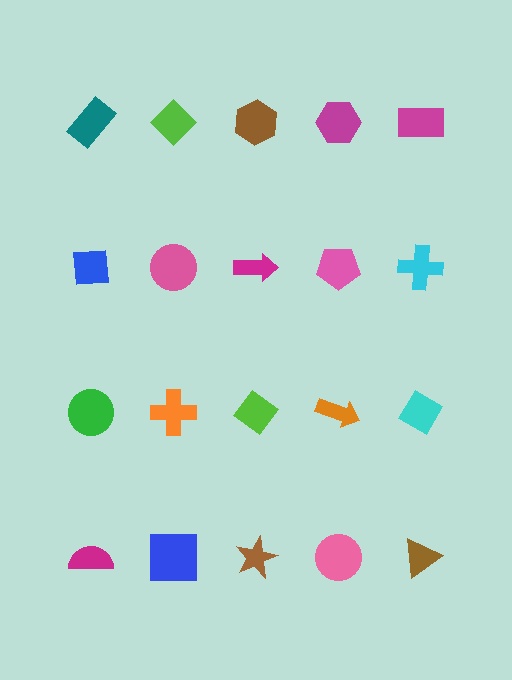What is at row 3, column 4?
An orange arrow.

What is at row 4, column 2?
A blue square.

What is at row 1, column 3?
A brown hexagon.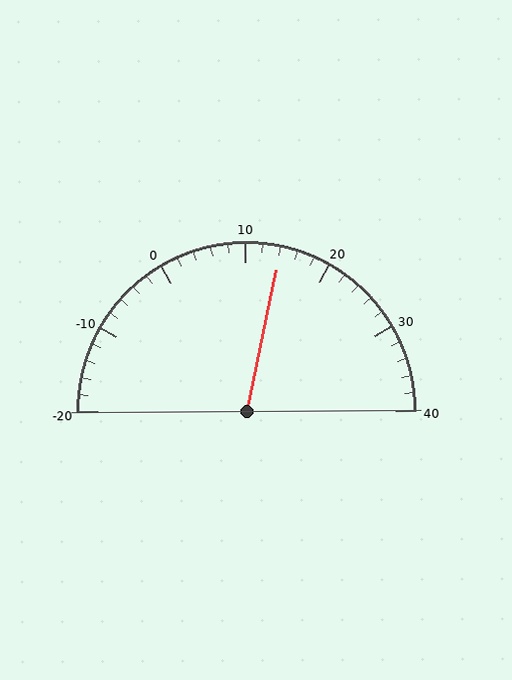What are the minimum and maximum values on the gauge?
The gauge ranges from -20 to 40.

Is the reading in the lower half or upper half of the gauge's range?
The reading is in the upper half of the range (-20 to 40).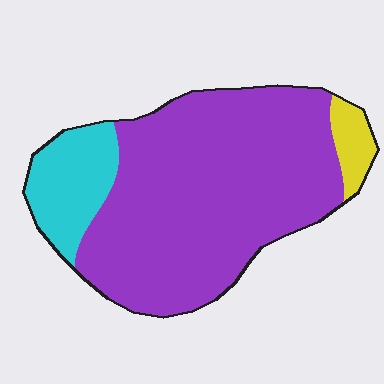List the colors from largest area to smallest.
From largest to smallest: purple, cyan, yellow.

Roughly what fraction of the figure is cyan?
Cyan takes up less than a sixth of the figure.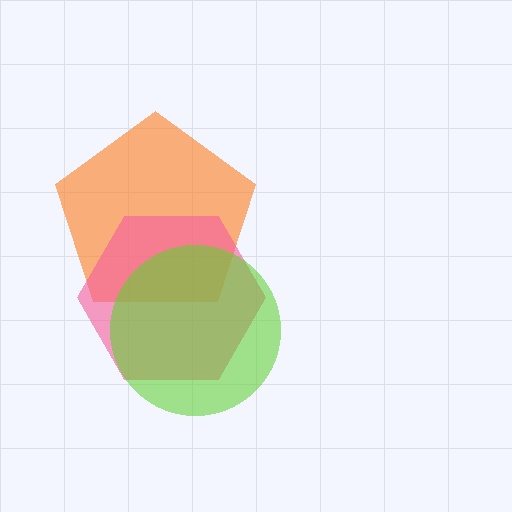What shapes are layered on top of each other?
The layered shapes are: an orange pentagon, a pink hexagon, a lime circle.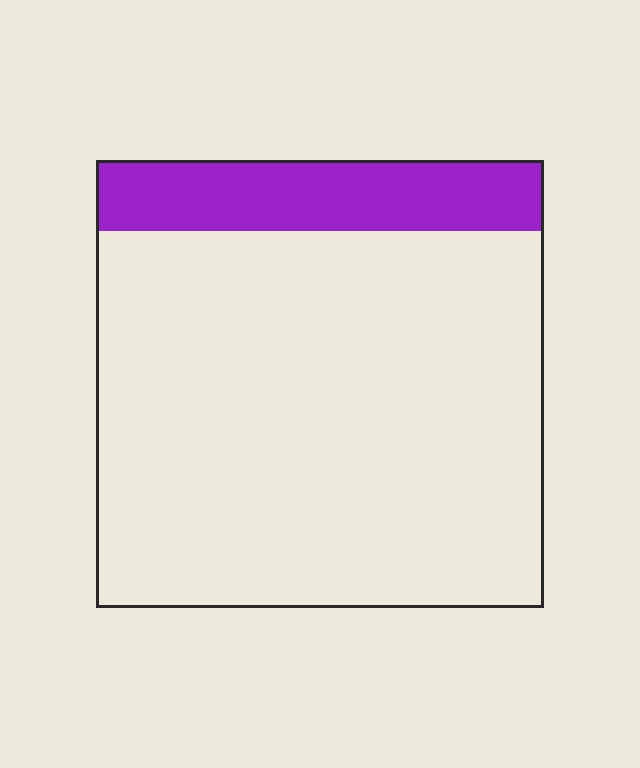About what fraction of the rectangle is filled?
About one sixth (1/6).